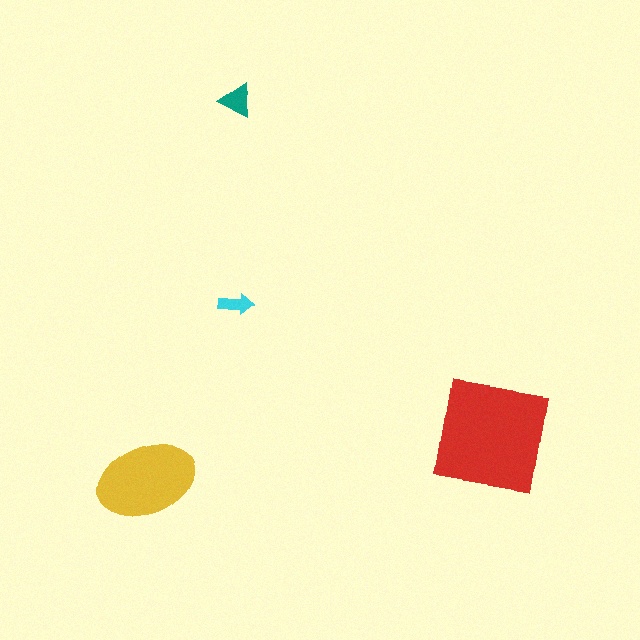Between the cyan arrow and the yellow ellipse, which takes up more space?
The yellow ellipse.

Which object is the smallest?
The cyan arrow.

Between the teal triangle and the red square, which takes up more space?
The red square.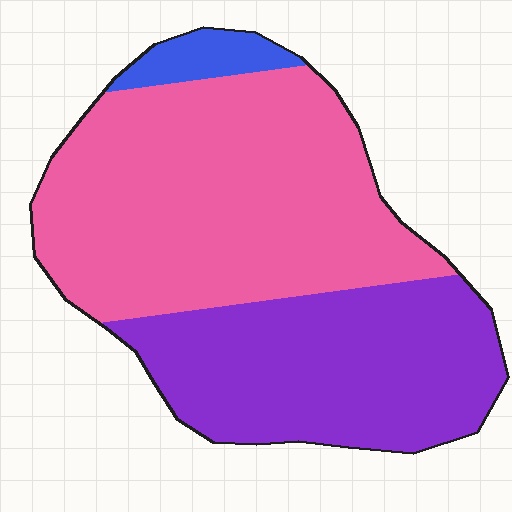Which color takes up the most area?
Pink, at roughly 55%.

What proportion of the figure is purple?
Purple takes up between a quarter and a half of the figure.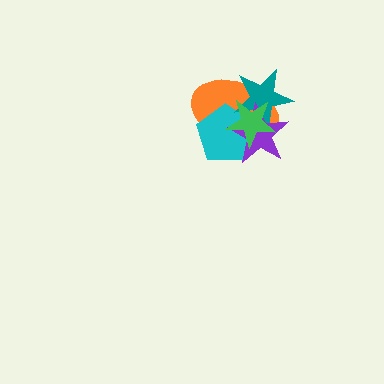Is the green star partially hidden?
No, no other shape covers it.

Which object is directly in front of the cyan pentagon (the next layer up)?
The teal star is directly in front of the cyan pentagon.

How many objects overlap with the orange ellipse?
4 objects overlap with the orange ellipse.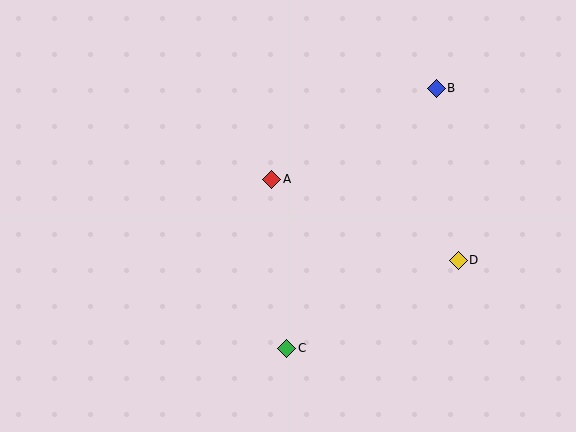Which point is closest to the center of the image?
Point A at (272, 179) is closest to the center.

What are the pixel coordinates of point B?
Point B is at (436, 88).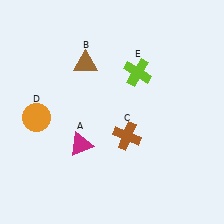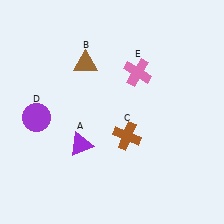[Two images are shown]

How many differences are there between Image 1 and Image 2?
There are 3 differences between the two images.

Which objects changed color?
A changed from magenta to purple. D changed from orange to purple. E changed from lime to pink.